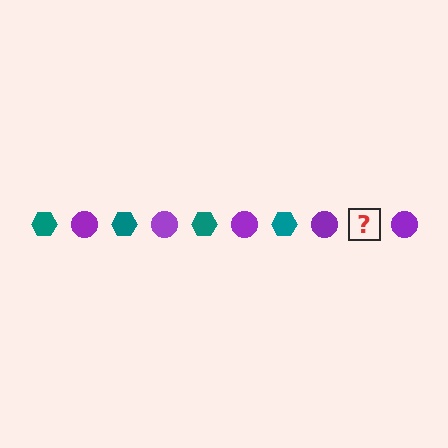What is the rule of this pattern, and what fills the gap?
The rule is that the pattern alternates between teal hexagon and purple circle. The gap should be filled with a teal hexagon.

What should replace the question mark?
The question mark should be replaced with a teal hexagon.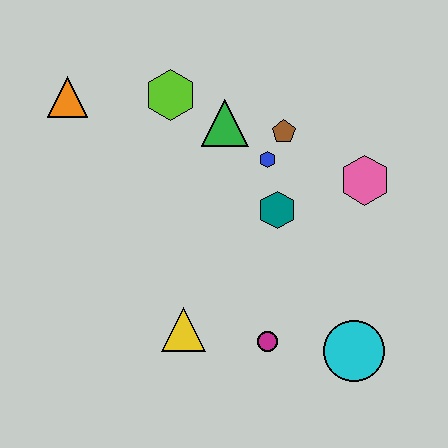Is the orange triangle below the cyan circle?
No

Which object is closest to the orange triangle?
The lime hexagon is closest to the orange triangle.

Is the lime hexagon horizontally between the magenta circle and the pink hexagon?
No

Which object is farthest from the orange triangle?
The cyan circle is farthest from the orange triangle.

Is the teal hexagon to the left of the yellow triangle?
No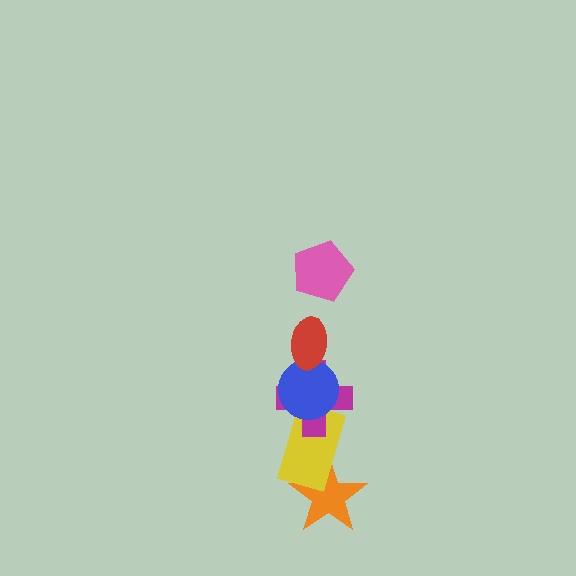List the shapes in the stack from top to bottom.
From top to bottom: the pink pentagon, the red ellipse, the blue circle, the magenta cross, the yellow rectangle, the orange star.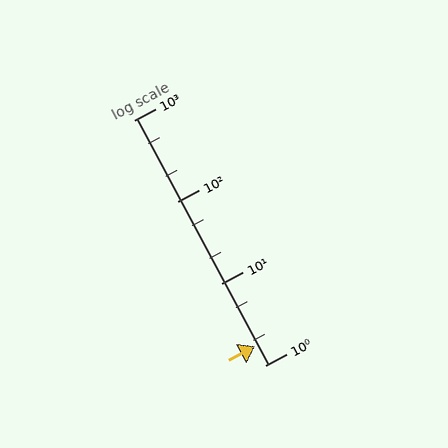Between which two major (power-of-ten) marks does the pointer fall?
The pointer is between 1 and 10.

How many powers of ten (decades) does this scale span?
The scale spans 3 decades, from 1 to 1000.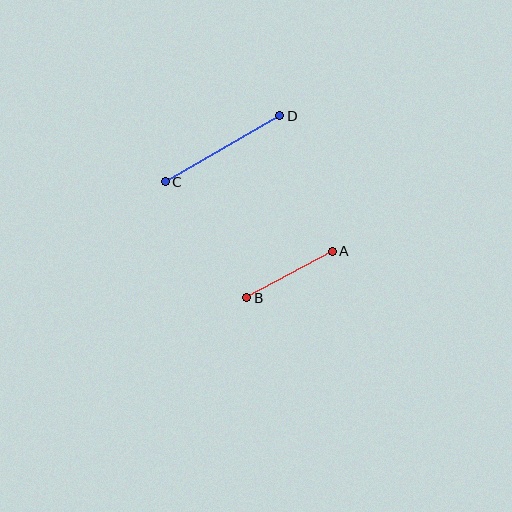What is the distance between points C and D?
The distance is approximately 132 pixels.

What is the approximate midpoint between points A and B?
The midpoint is at approximately (290, 275) pixels.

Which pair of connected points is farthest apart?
Points C and D are farthest apart.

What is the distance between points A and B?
The distance is approximately 97 pixels.